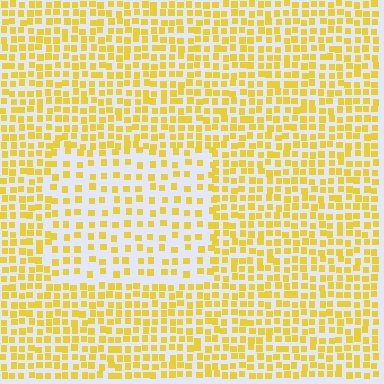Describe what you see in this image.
The image contains small yellow elements arranged at two different densities. A rectangle-shaped region is visible where the elements are less densely packed than the surrounding area.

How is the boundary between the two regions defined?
The boundary is defined by a change in element density (approximately 1.9x ratio). All elements are the same color, size, and shape.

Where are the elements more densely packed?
The elements are more densely packed outside the rectangle boundary.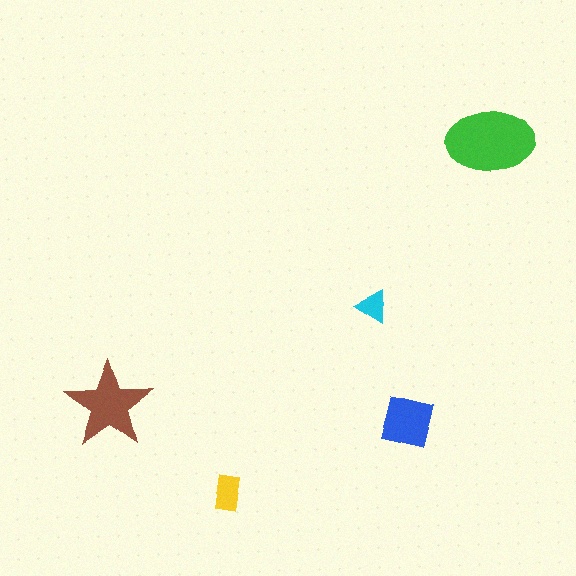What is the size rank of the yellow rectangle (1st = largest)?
4th.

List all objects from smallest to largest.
The cyan triangle, the yellow rectangle, the blue square, the brown star, the green ellipse.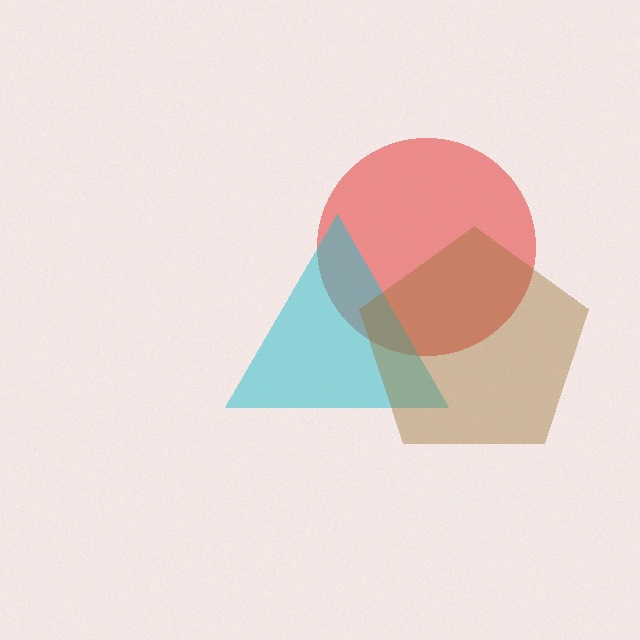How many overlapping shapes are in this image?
There are 3 overlapping shapes in the image.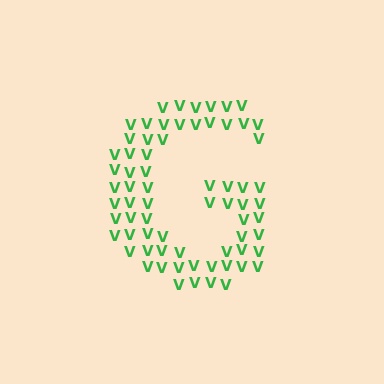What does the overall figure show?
The overall figure shows the letter G.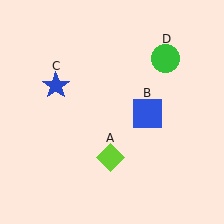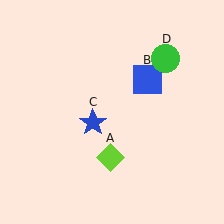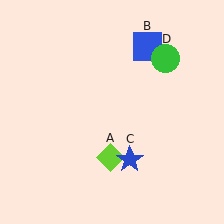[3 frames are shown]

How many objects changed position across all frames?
2 objects changed position: blue square (object B), blue star (object C).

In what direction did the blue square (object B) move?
The blue square (object B) moved up.